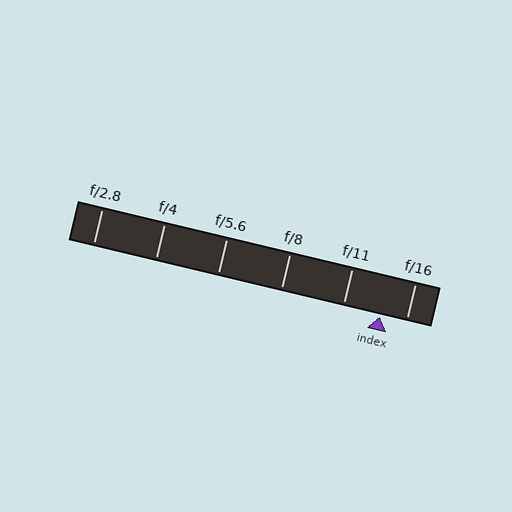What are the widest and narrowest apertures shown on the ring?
The widest aperture shown is f/2.8 and the narrowest is f/16.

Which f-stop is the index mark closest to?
The index mark is closest to f/16.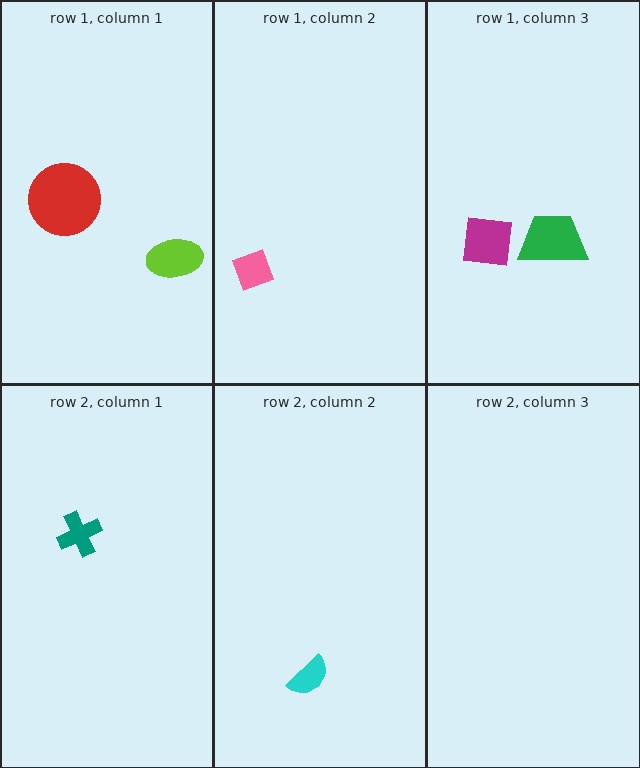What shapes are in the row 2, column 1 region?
The teal cross.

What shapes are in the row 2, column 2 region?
The cyan semicircle.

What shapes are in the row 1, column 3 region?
The magenta square, the green trapezoid.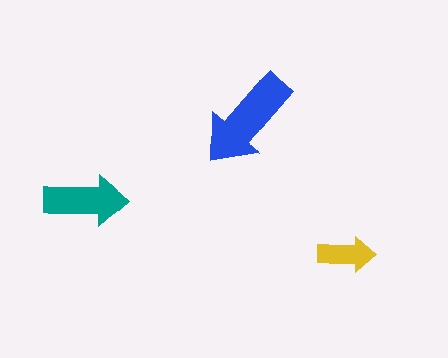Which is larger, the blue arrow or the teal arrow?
The blue one.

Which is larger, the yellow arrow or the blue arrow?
The blue one.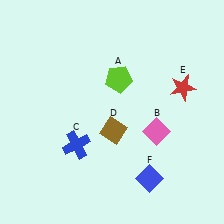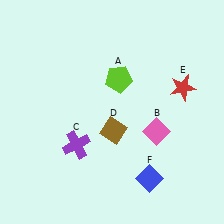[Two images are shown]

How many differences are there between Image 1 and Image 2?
There is 1 difference between the two images.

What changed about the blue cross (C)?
In Image 1, C is blue. In Image 2, it changed to purple.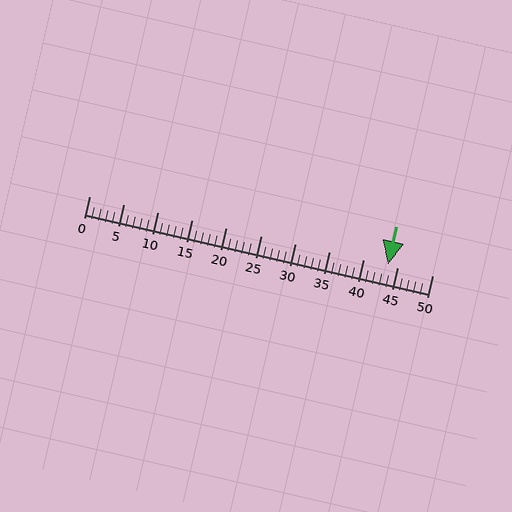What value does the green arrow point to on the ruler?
The green arrow points to approximately 44.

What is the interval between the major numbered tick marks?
The major tick marks are spaced 5 units apart.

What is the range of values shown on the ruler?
The ruler shows values from 0 to 50.